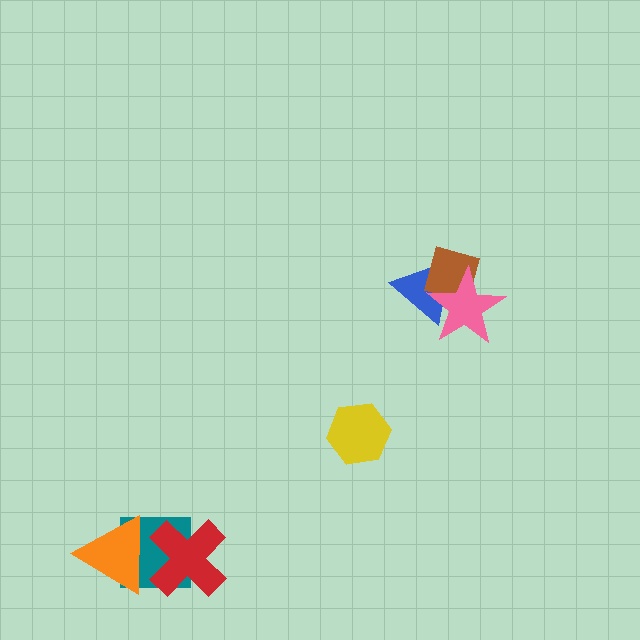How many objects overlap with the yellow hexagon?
0 objects overlap with the yellow hexagon.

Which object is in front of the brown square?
The pink star is in front of the brown square.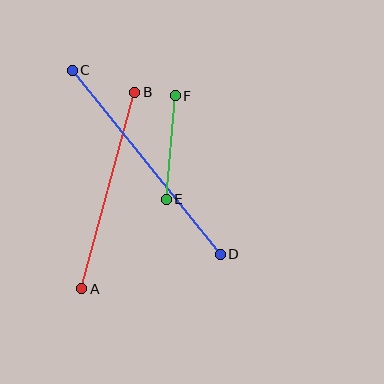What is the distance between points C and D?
The distance is approximately 236 pixels.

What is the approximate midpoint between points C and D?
The midpoint is at approximately (146, 162) pixels.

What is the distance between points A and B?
The distance is approximately 204 pixels.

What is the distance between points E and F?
The distance is approximately 104 pixels.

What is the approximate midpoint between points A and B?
The midpoint is at approximately (108, 191) pixels.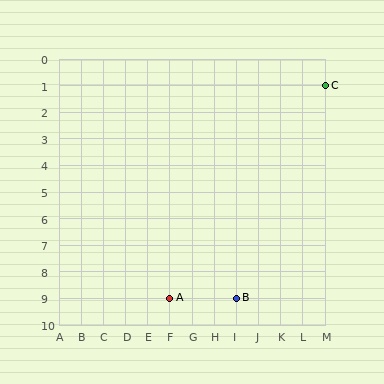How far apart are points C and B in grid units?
Points C and B are 4 columns and 8 rows apart (about 8.9 grid units diagonally).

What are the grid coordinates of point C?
Point C is at grid coordinates (M, 1).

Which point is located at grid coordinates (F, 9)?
Point A is at (F, 9).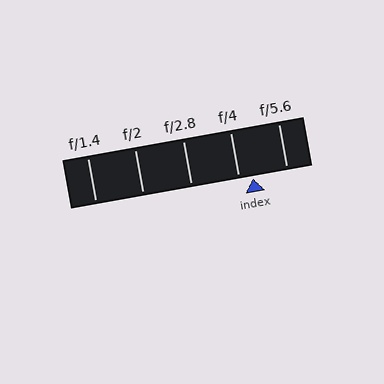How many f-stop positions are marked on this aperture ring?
There are 5 f-stop positions marked.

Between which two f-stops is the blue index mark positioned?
The index mark is between f/4 and f/5.6.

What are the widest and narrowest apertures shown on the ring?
The widest aperture shown is f/1.4 and the narrowest is f/5.6.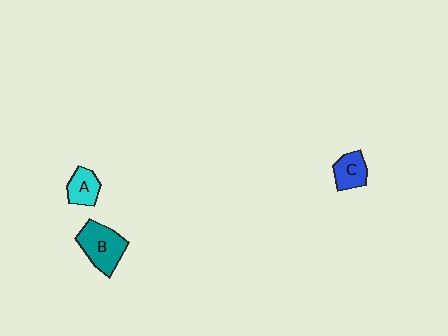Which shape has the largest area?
Shape B (teal).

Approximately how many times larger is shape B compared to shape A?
Approximately 1.7 times.